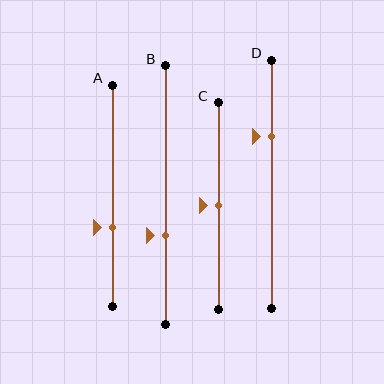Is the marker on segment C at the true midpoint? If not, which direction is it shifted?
Yes, the marker on segment C is at the true midpoint.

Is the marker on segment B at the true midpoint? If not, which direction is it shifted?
No, the marker on segment B is shifted downward by about 16% of the segment length.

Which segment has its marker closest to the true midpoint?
Segment C has its marker closest to the true midpoint.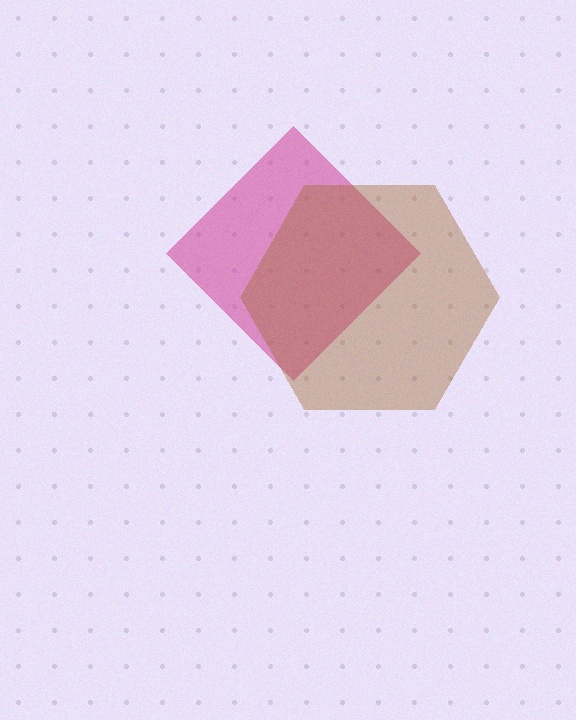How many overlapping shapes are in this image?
There are 2 overlapping shapes in the image.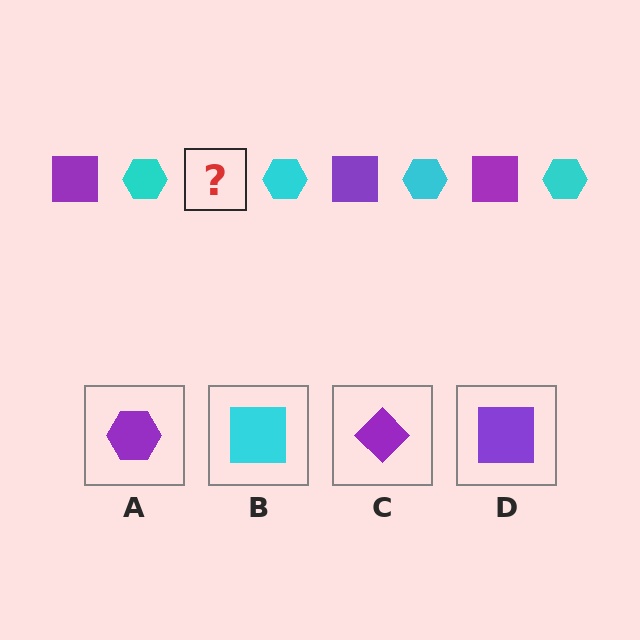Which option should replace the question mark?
Option D.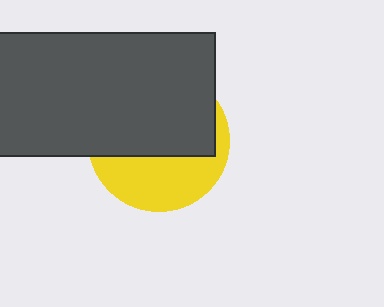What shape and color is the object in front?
The object in front is a dark gray rectangle.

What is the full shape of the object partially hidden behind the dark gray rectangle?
The partially hidden object is a yellow circle.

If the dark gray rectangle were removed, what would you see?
You would see the complete yellow circle.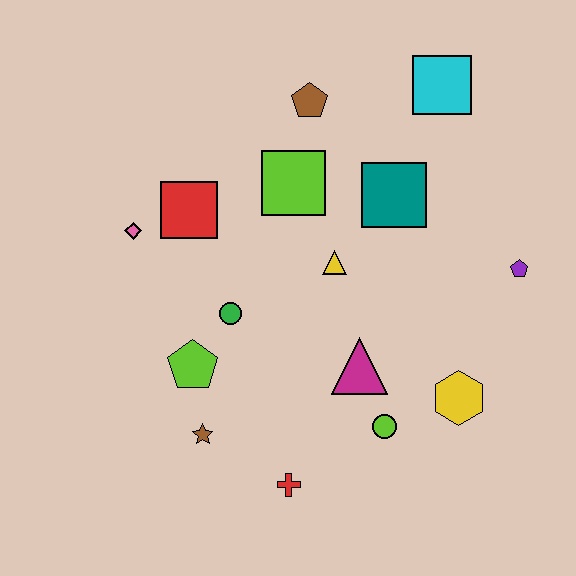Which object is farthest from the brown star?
The cyan square is farthest from the brown star.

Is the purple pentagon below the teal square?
Yes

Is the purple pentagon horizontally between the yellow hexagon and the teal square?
No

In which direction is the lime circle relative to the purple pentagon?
The lime circle is below the purple pentagon.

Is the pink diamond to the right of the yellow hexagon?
No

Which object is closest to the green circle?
The lime pentagon is closest to the green circle.